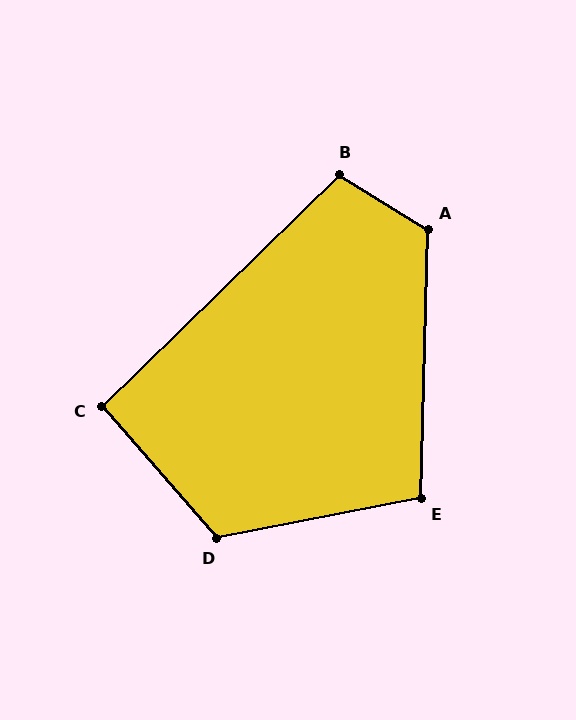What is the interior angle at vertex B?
Approximately 104 degrees (obtuse).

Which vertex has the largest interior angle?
D, at approximately 120 degrees.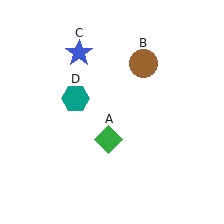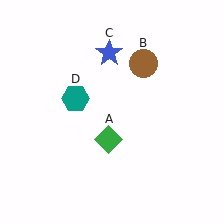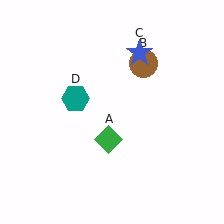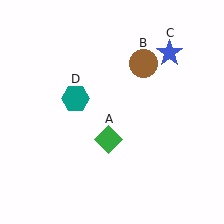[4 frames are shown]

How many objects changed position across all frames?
1 object changed position: blue star (object C).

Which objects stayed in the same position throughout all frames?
Green diamond (object A) and brown circle (object B) and teal hexagon (object D) remained stationary.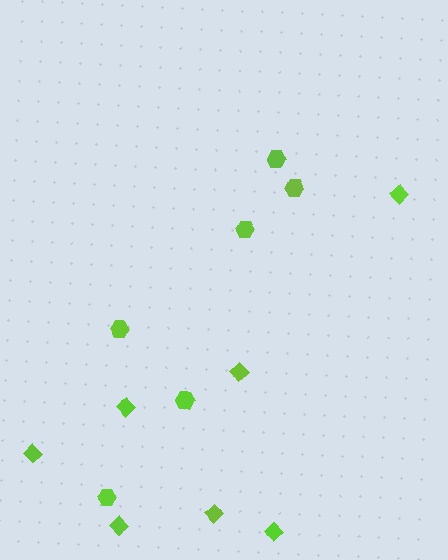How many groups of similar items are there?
There are 2 groups: one group of diamonds (7) and one group of hexagons (6).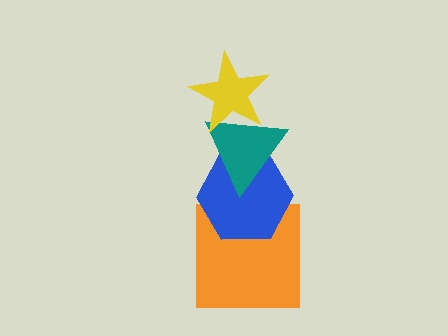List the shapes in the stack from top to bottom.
From top to bottom: the yellow star, the teal triangle, the blue hexagon, the orange square.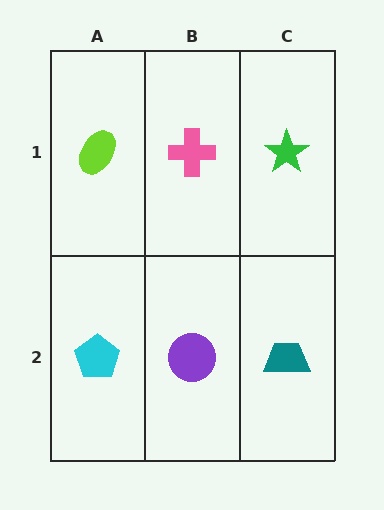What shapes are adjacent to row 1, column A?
A cyan pentagon (row 2, column A), a pink cross (row 1, column B).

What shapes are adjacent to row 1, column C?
A teal trapezoid (row 2, column C), a pink cross (row 1, column B).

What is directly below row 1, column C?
A teal trapezoid.